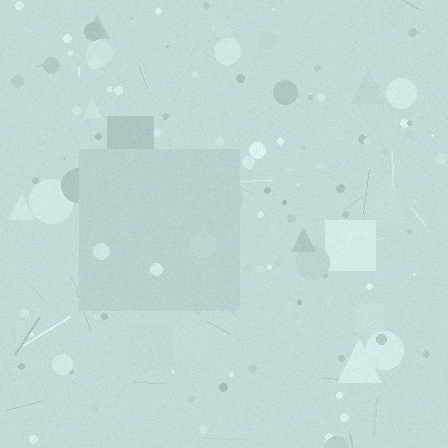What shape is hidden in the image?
A square is hidden in the image.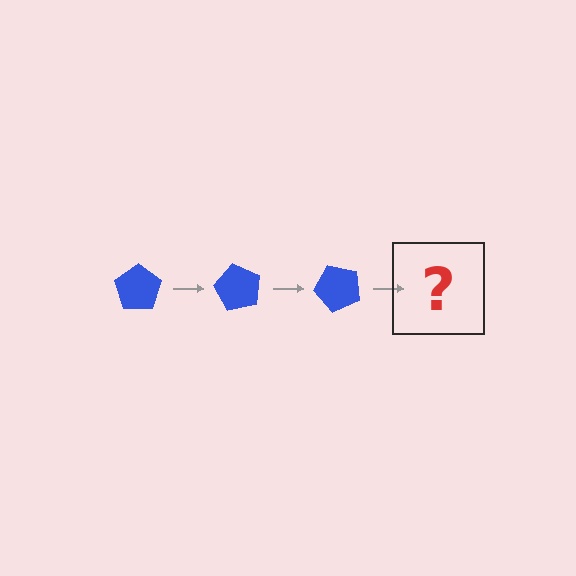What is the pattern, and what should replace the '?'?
The pattern is that the pentagon rotates 60 degrees each step. The '?' should be a blue pentagon rotated 180 degrees.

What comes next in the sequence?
The next element should be a blue pentagon rotated 180 degrees.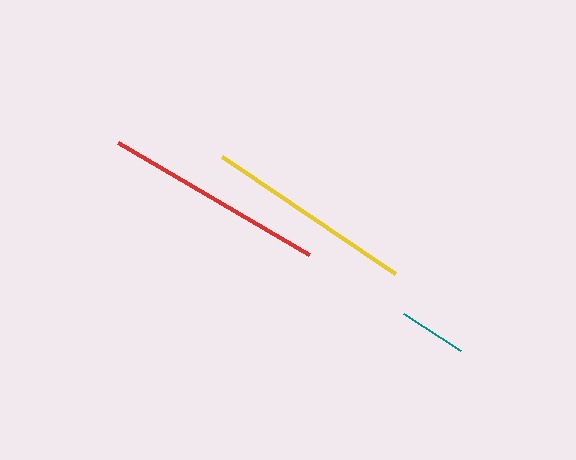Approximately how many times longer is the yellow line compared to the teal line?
The yellow line is approximately 3.1 times the length of the teal line.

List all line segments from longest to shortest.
From longest to shortest: red, yellow, teal.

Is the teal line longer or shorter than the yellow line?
The yellow line is longer than the teal line.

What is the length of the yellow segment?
The yellow segment is approximately 209 pixels long.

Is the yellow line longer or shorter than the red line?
The red line is longer than the yellow line.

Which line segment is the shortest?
The teal line is the shortest at approximately 68 pixels.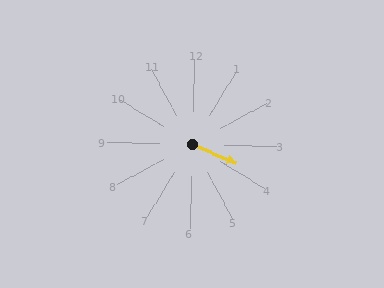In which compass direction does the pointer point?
East.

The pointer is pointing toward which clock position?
Roughly 4 o'clock.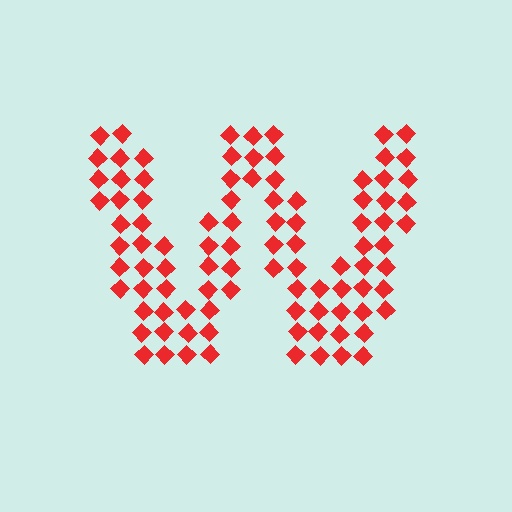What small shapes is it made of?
It is made of small diamonds.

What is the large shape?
The large shape is the letter W.